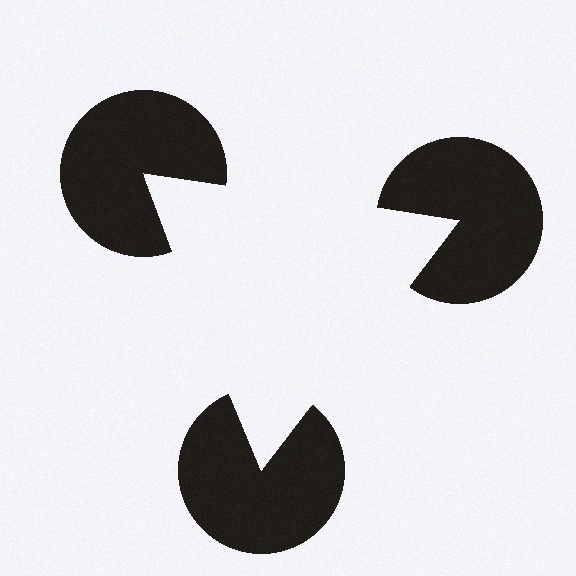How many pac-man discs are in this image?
There are 3 — one at each vertex of the illusory triangle.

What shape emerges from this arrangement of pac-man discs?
An illusory triangle — its edges are inferred from the aligned wedge cuts in the pac-man discs, not physically drawn.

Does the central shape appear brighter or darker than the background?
It typically appears slightly brighter than the background, even though no actual brightness change is drawn.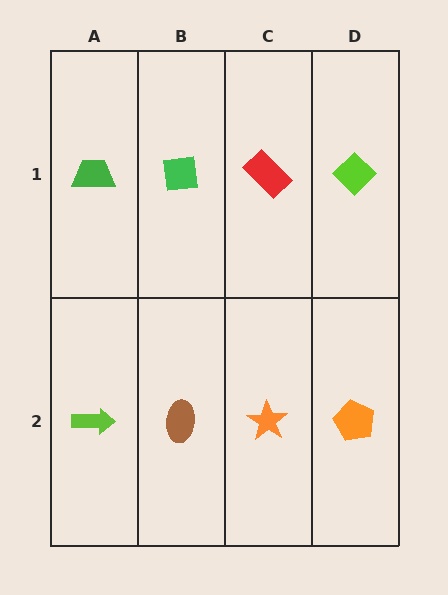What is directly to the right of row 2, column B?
An orange star.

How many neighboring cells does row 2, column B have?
3.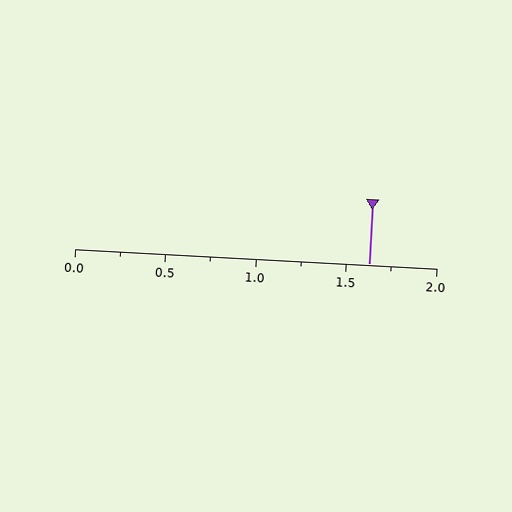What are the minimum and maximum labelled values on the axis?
The axis runs from 0.0 to 2.0.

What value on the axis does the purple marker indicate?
The marker indicates approximately 1.62.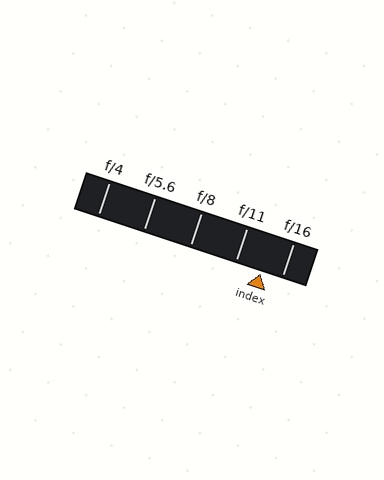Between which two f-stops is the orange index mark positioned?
The index mark is between f/11 and f/16.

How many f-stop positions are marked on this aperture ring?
There are 5 f-stop positions marked.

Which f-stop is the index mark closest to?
The index mark is closest to f/16.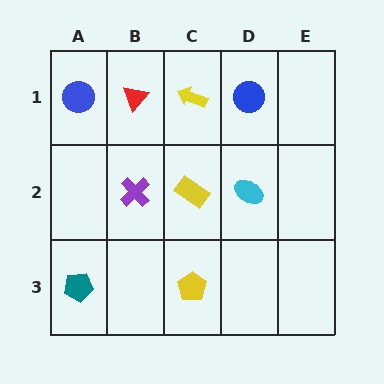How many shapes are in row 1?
4 shapes.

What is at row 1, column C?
A yellow arrow.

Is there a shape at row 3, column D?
No, that cell is empty.